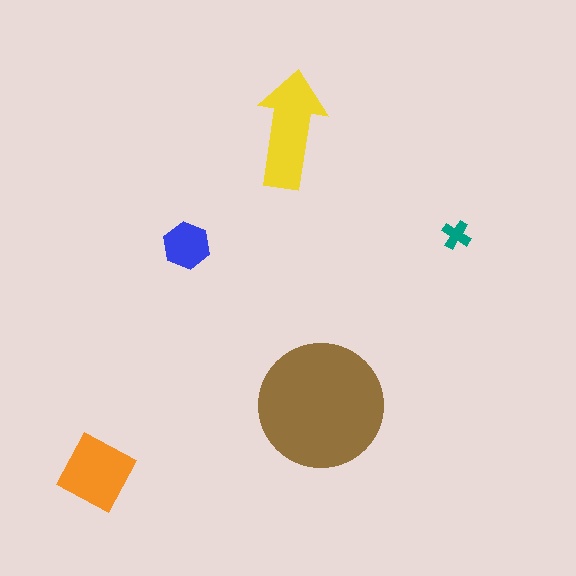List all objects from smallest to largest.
The teal cross, the blue hexagon, the orange diamond, the yellow arrow, the brown circle.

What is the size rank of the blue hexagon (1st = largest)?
4th.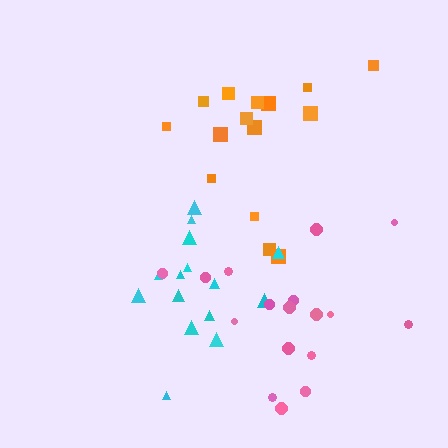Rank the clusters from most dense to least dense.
cyan, orange, pink.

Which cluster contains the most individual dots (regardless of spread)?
Pink (17).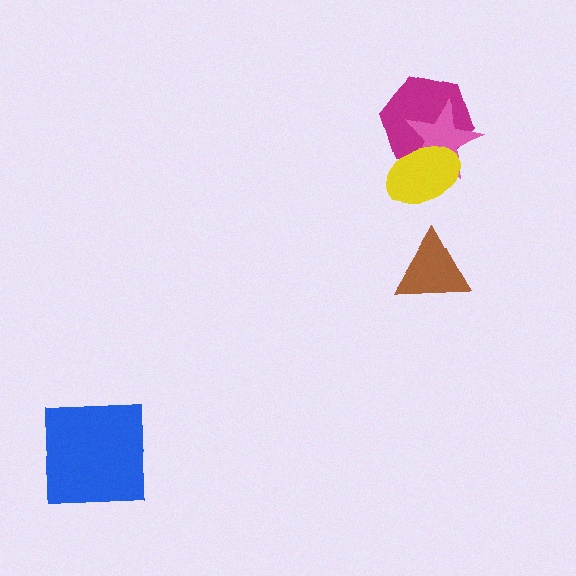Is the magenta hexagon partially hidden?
Yes, it is partially covered by another shape.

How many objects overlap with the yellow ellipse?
2 objects overlap with the yellow ellipse.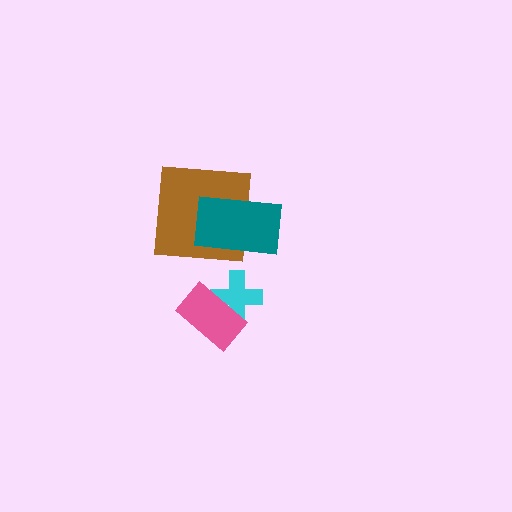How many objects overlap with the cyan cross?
1 object overlaps with the cyan cross.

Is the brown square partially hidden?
Yes, it is partially covered by another shape.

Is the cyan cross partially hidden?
Yes, it is partially covered by another shape.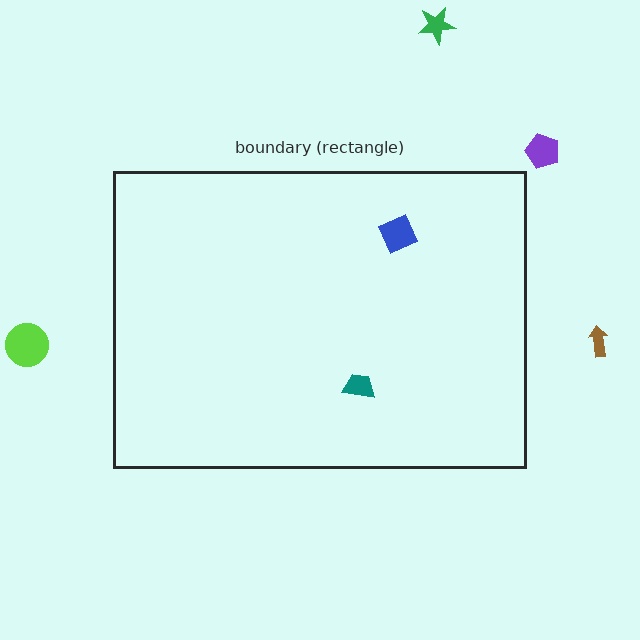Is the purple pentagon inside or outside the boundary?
Outside.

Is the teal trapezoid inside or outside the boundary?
Inside.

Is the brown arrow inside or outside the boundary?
Outside.